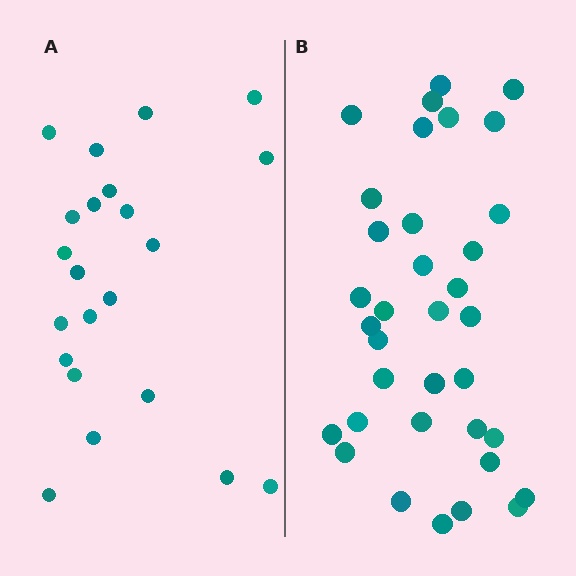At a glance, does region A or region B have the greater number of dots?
Region B (the right region) has more dots.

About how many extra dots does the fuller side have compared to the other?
Region B has approximately 15 more dots than region A.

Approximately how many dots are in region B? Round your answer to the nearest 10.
About 40 dots. (The exact count is 35, which rounds to 40.)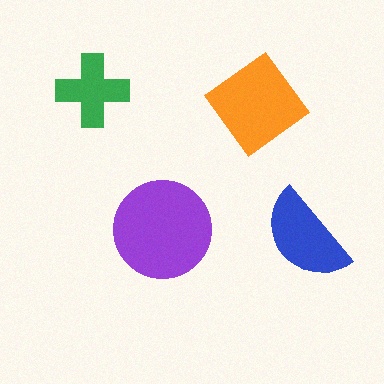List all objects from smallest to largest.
The green cross, the blue semicircle, the orange diamond, the purple circle.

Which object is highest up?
The green cross is topmost.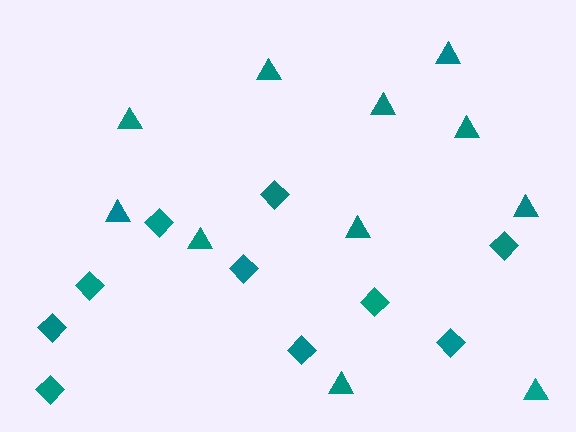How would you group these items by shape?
There are 2 groups: one group of triangles (11) and one group of diamonds (10).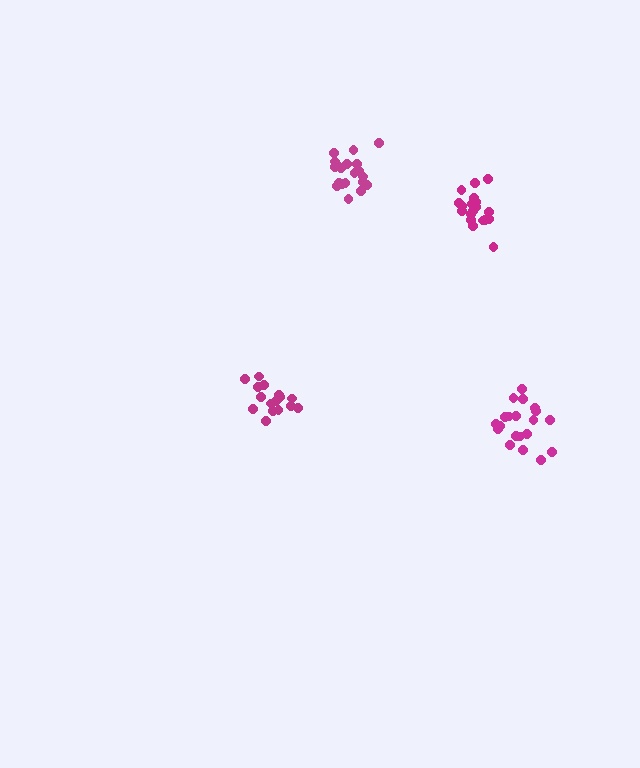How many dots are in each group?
Group 1: 20 dots, Group 2: 20 dots, Group 3: 16 dots, Group 4: 19 dots (75 total).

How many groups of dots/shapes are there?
There are 4 groups.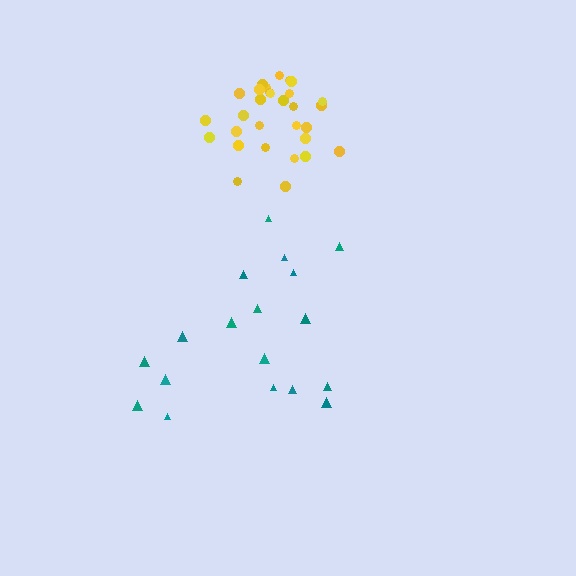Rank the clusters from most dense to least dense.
yellow, teal.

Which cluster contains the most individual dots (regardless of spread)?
Yellow (30).